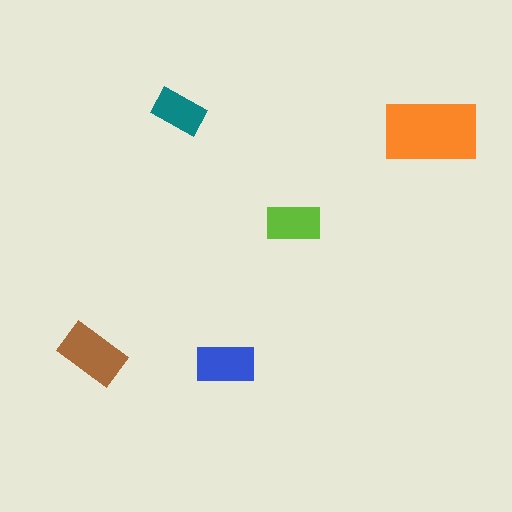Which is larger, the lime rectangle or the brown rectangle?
The brown one.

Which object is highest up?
The teal rectangle is topmost.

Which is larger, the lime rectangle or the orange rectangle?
The orange one.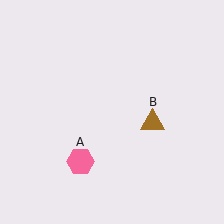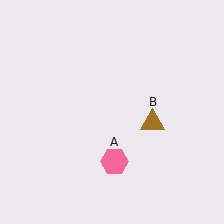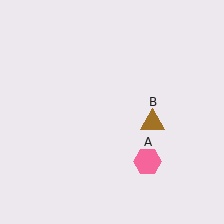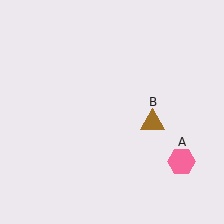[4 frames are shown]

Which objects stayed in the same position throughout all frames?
Brown triangle (object B) remained stationary.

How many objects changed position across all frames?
1 object changed position: pink hexagon (object A).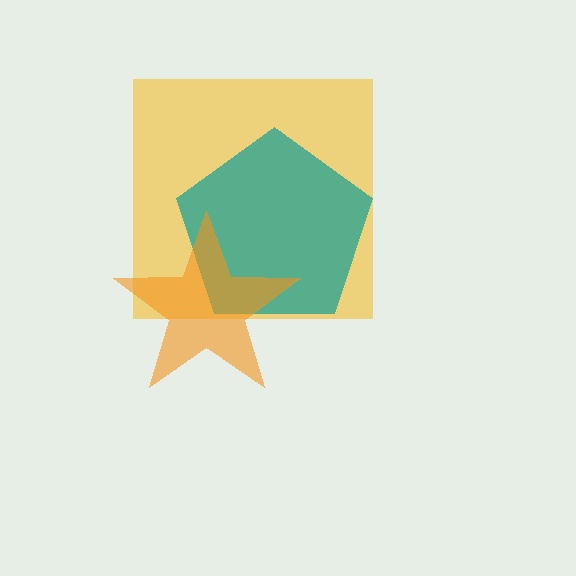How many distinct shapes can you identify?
There are 3 distinct shapes: a yellow square, a teal pentagon, an orange star.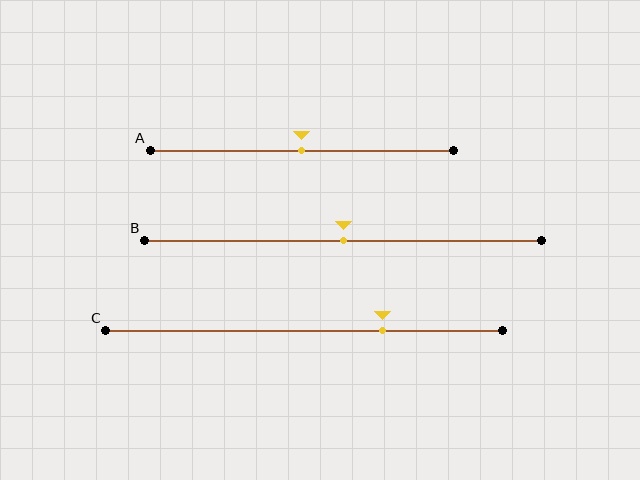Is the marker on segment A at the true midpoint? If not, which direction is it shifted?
Yes, the marker on segment A is at the true midpoint.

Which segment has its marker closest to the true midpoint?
Segment A has its marker closest to the true midpoint.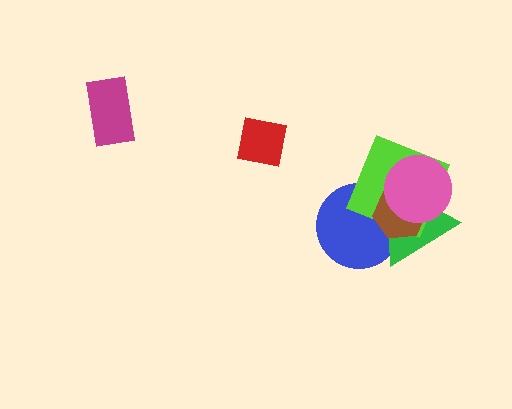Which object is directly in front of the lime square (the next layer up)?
The brown hexagon is directly in front of the lime square.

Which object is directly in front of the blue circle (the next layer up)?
The green triangle is directly in front of the blue circle.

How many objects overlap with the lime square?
4 objects overlap with the lime square.